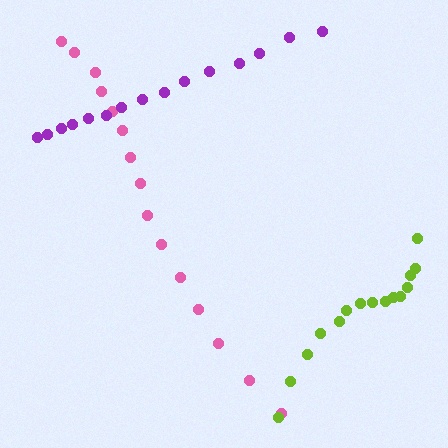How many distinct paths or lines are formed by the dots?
There are 3 distinct paths.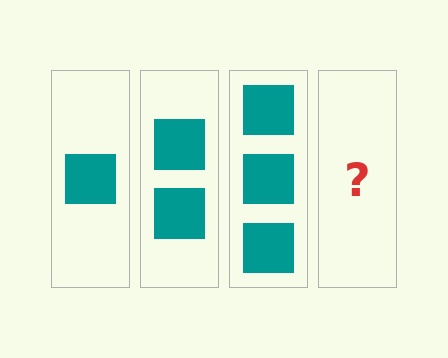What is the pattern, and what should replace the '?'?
The pattern is that each step adds one more square. The '?' should be 4 squares.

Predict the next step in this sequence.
The next step is 4 squares.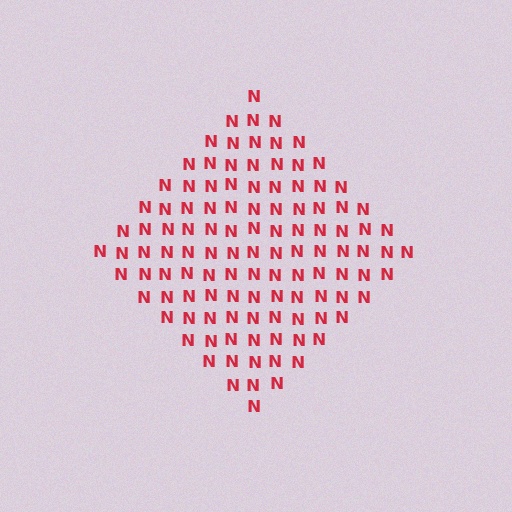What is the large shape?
The large shape is a diamond.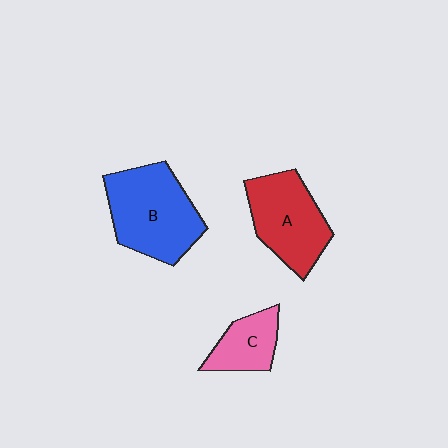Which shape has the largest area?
Shape B (blue).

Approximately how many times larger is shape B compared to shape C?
Approximately 2.1 times.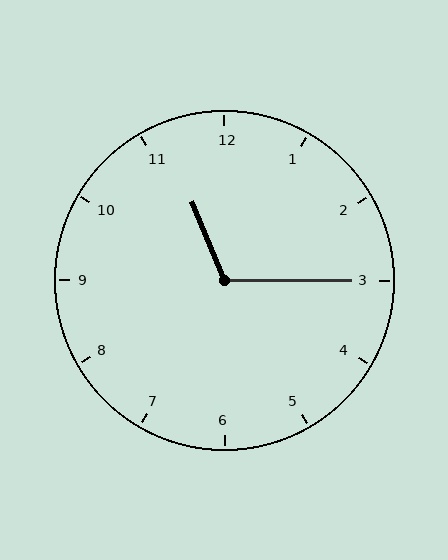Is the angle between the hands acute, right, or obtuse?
It is obtuse.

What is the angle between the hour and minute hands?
Approximately 112 degrees.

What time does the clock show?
11:15.